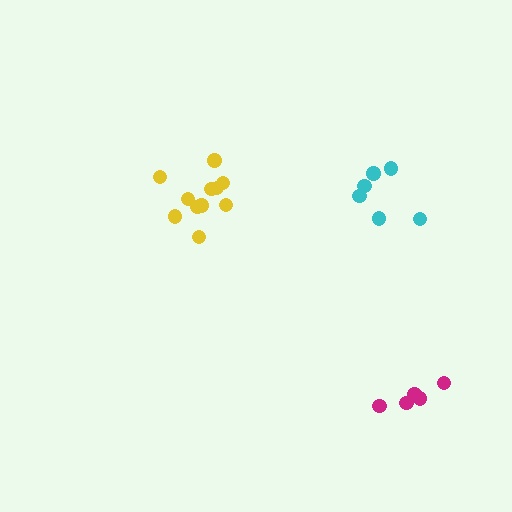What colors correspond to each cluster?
The clusters are colored: magenta, yellow, cyan.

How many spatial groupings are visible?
There are 3 spatial groupings.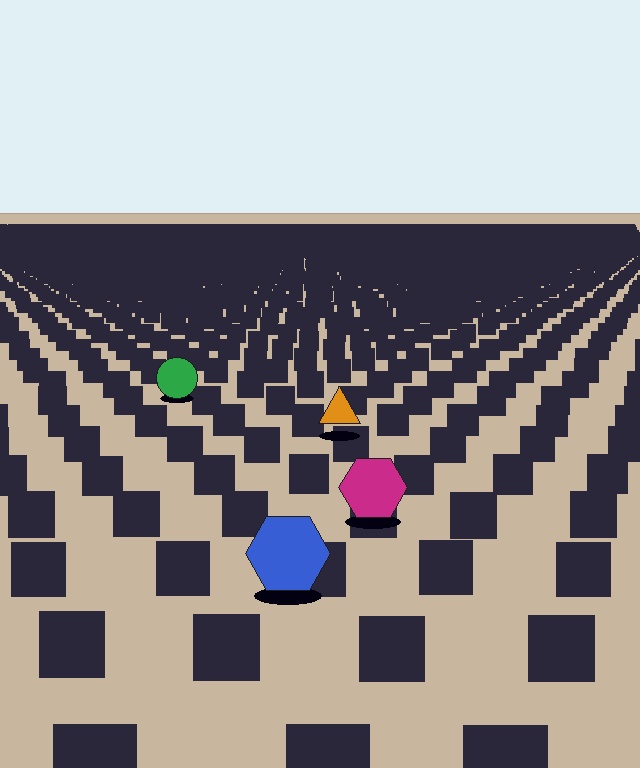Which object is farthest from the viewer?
The green circle is farthest from the viewer. It appears smaller and the ground texture around it is denser.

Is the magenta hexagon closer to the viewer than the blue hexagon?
No. The blue hexagon is closer — you can tell from the texture gradient: the ground texture is coarser near it.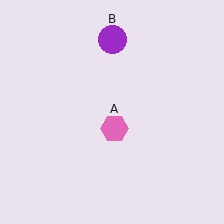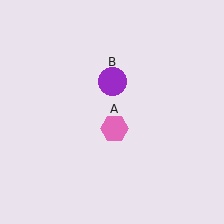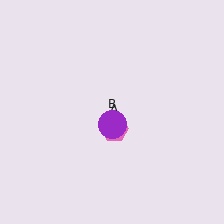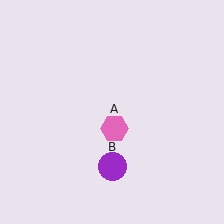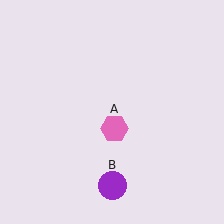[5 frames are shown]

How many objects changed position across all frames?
1 object changed position: purple circle (object B).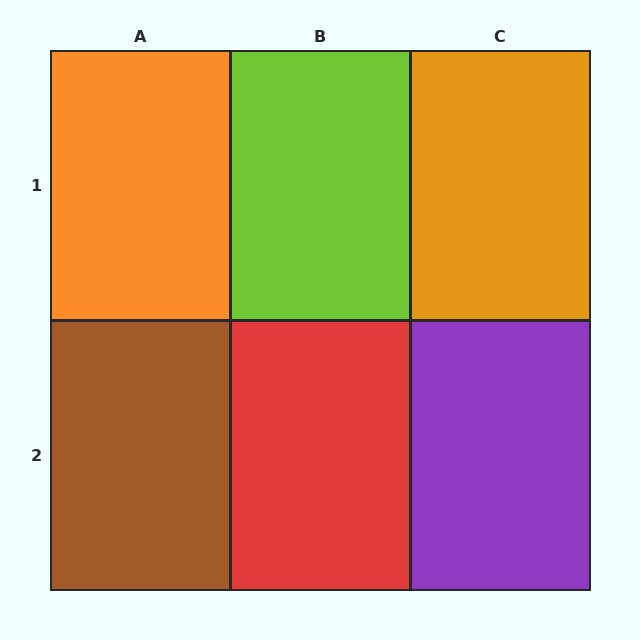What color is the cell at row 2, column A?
Brown.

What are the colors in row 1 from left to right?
Orange, lime, orange.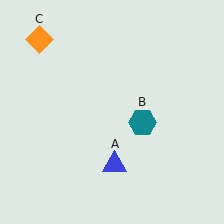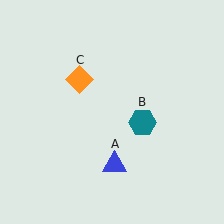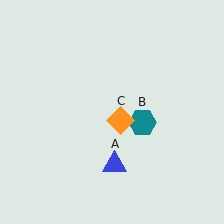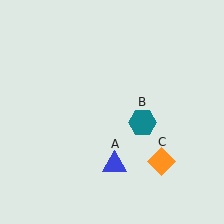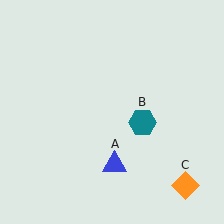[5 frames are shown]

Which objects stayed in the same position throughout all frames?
Blue triangle (object A) and teal hexagon (object B) remained stationary.